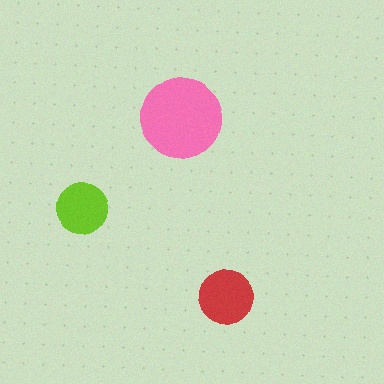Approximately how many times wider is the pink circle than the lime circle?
About 1.5 times wider.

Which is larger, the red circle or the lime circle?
The red one.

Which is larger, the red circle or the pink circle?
The pink one.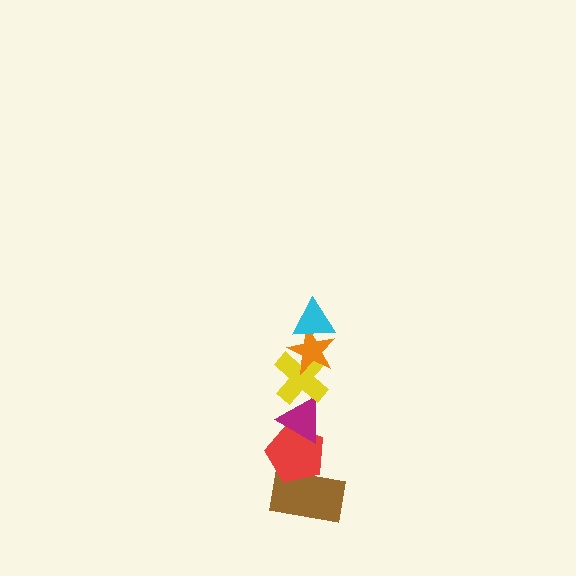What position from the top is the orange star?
The orange star is 2nd from the top.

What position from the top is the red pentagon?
The red pentagon is 5th from the top.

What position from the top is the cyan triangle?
The cyan triangle is 1st from the top.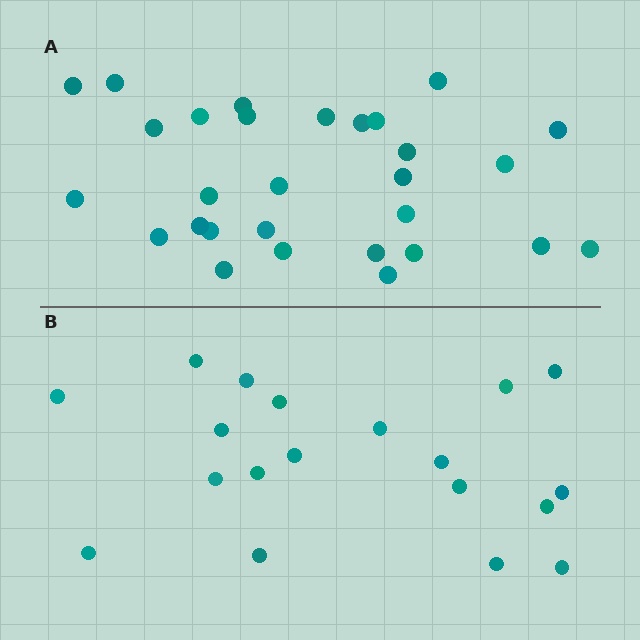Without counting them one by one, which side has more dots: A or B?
Region A (the top region) has more dots.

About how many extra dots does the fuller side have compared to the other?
Region A has roughly 10 or so more dots than region B.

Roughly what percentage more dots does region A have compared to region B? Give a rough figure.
About 55% more.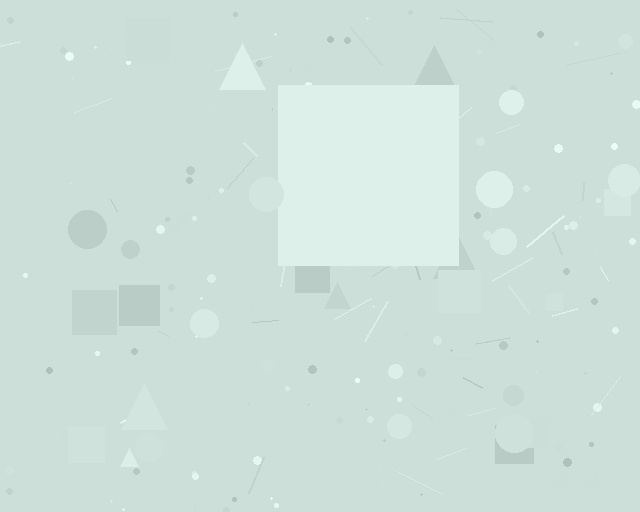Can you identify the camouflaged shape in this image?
The camouflaged shape is a square.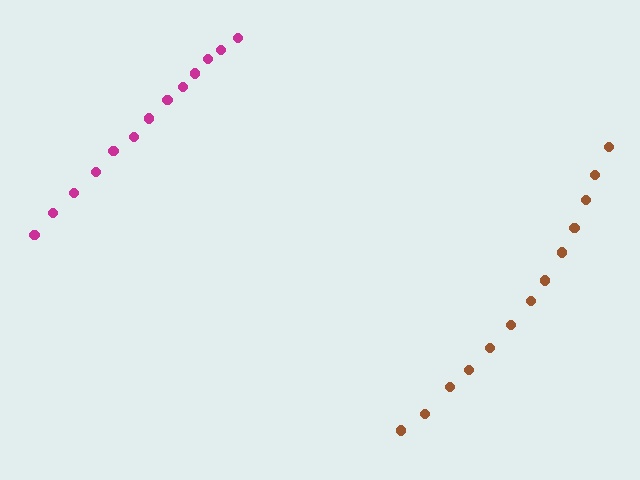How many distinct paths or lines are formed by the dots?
There are 2 distinct paths.